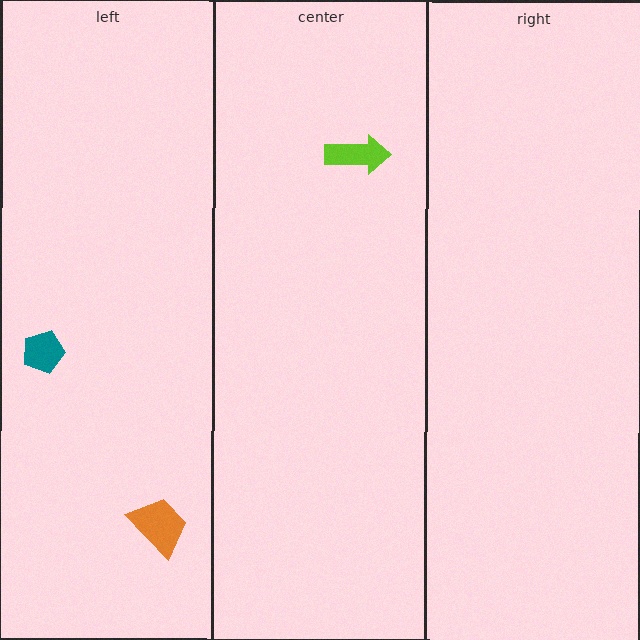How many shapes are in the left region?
2.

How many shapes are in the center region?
1.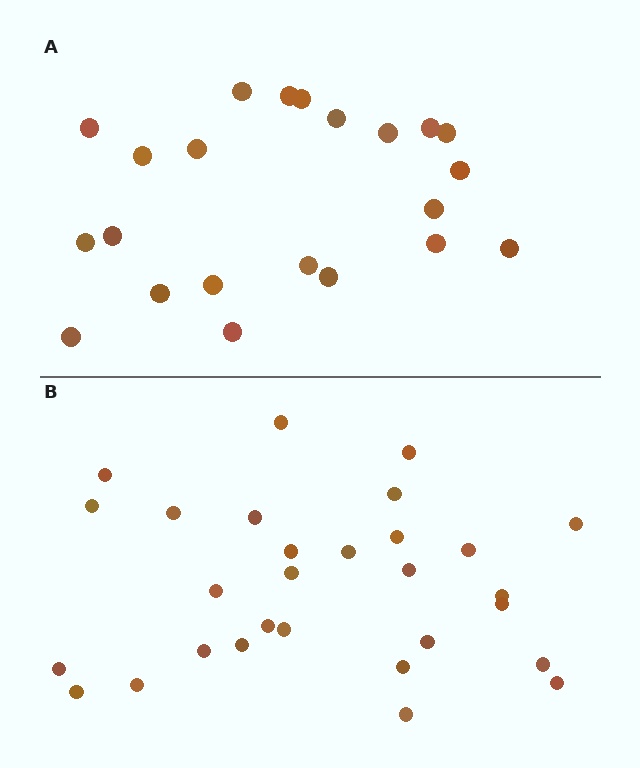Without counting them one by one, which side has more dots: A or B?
Region B (the bottom region) has more dots.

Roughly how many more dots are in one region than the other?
Region B has roughly 8 or so more dots than region A.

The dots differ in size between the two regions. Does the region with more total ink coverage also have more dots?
No. Region A has more total ink coverage because its dots are larger, but region B actually contains more individual dots. Total area can be misleading — the number of items is what matters here.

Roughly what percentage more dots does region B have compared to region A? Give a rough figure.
About 30% more.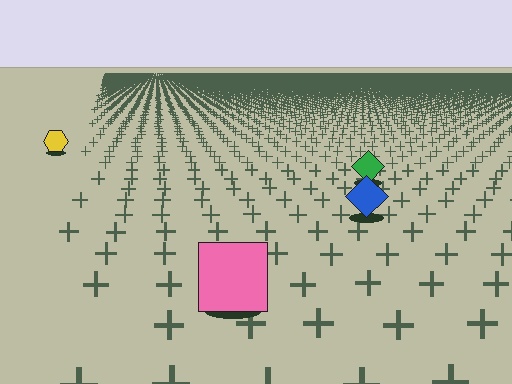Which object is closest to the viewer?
The pink square is closest. The texture marks near it are larger and more spread out.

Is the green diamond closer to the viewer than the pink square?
No. The pink square is closer — you can tell from the texture gradient: the ground texture is coarser near it.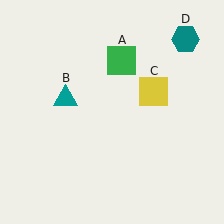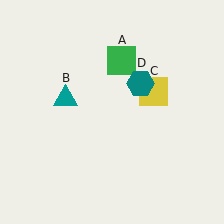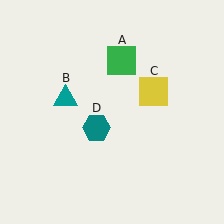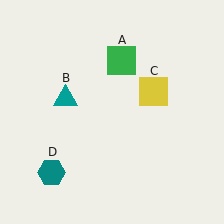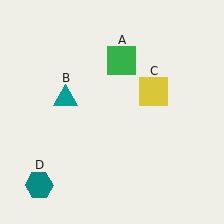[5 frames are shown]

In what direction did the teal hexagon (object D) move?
The teal hexagon (object D) moved down and to the left.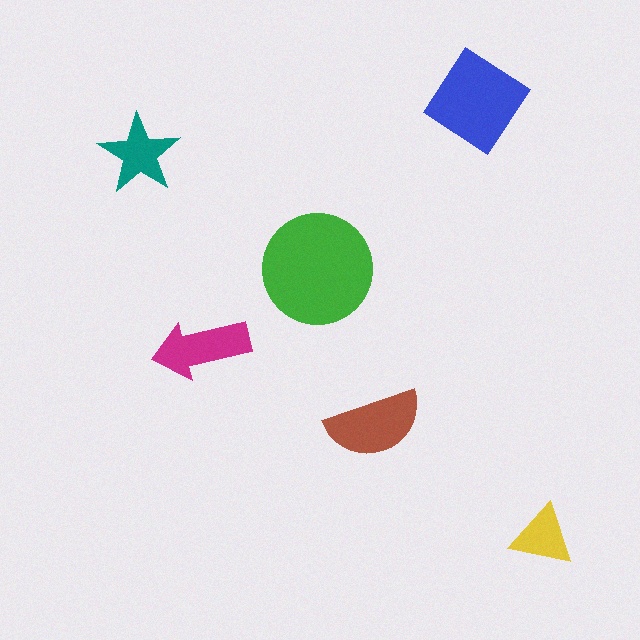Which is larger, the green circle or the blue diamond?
The green circle.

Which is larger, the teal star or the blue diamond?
The blue diamond.